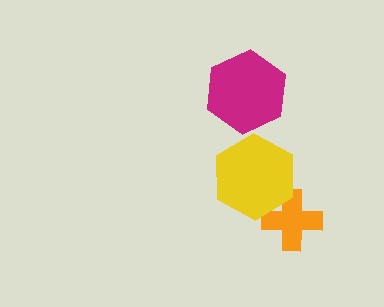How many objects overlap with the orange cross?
1 object overlaps with the orange cross.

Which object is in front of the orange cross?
The yellow hexagon is in front of the orange cross.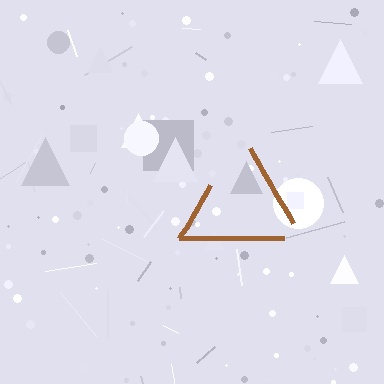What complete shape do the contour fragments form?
The contour fragments form a triangle.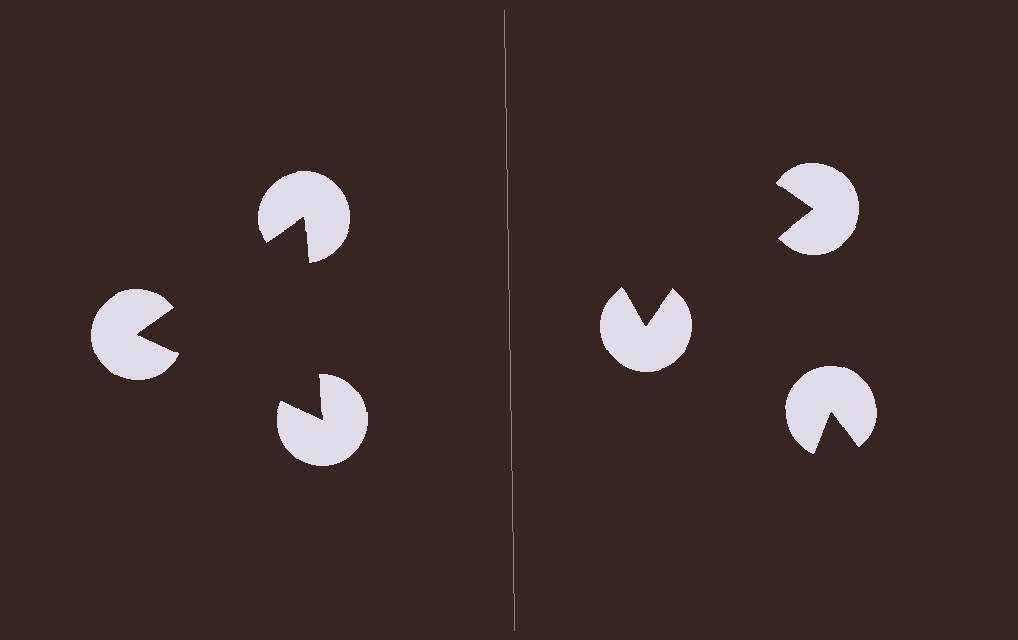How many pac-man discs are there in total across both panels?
6 — 3 on each side.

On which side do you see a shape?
An illusory triangle appears on the left side. On the right side the wedge cuts are rotated, so no coherent shape forms.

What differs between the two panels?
The pac-man discs are positioned identically on both sides; only the wedge orientations differ. On the left they align to a triangle; on the right they are misaligned.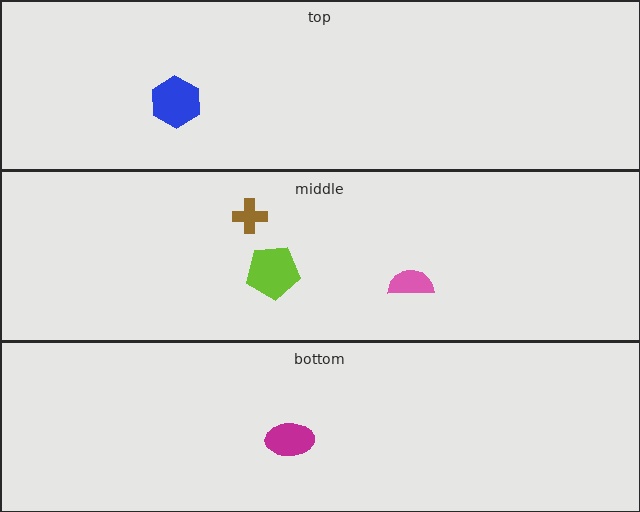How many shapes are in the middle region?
3.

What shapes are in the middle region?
The lime pentagon, the brown cross, the pink semicircle.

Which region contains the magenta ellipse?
The bottom region.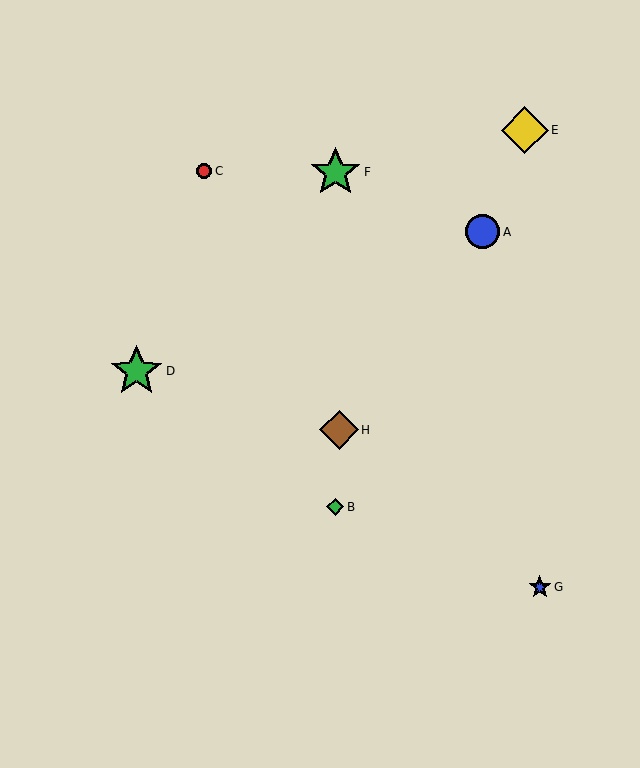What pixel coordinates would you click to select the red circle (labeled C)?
Click at (204, 171) to select the red circle C.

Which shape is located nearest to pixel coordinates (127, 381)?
The green star (labeled D) at (137, 371) is nearest to that location.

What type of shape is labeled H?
Shape H is a brown diamond.